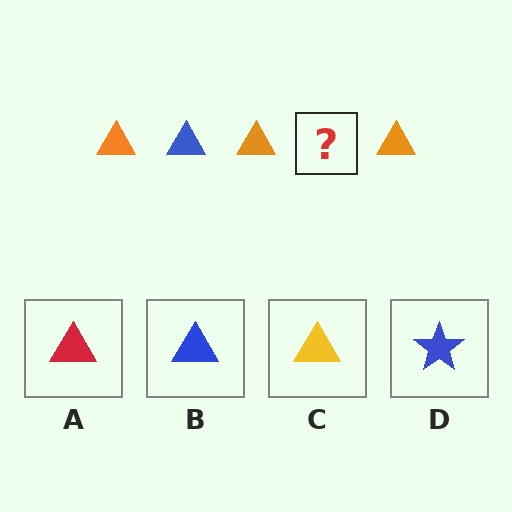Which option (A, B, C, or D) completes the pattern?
B.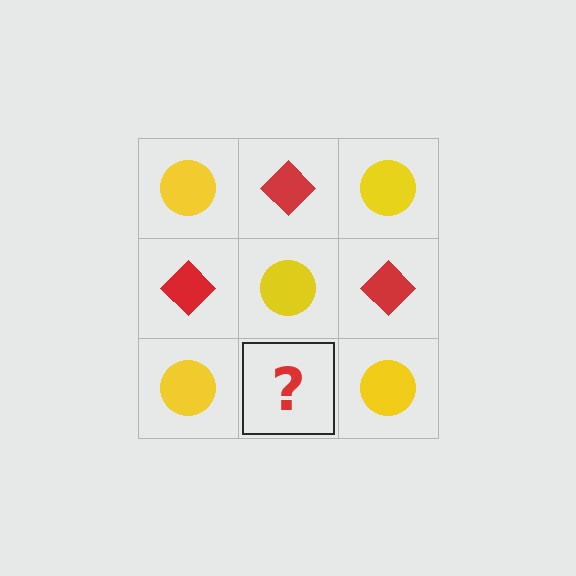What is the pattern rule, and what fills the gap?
The rule is that it alternates yellow circle and red diamond in a checkerboard pattern. The gap should be filled with a red diamond.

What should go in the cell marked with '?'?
The missing cell should contain a red diamond.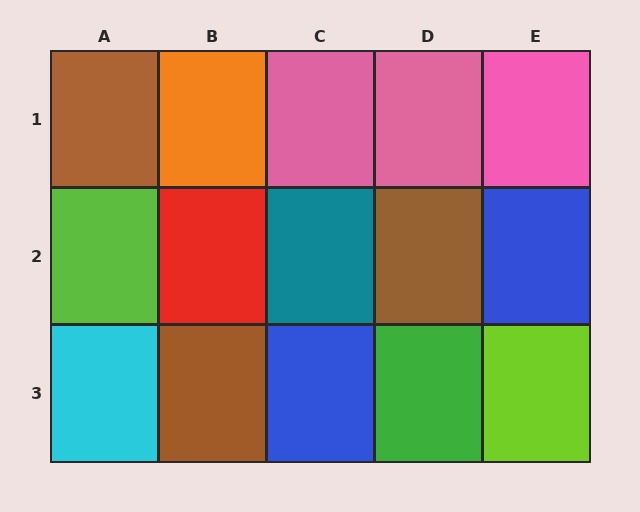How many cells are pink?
3 cells are pink.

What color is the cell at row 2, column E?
Blue.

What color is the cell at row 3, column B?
Brown.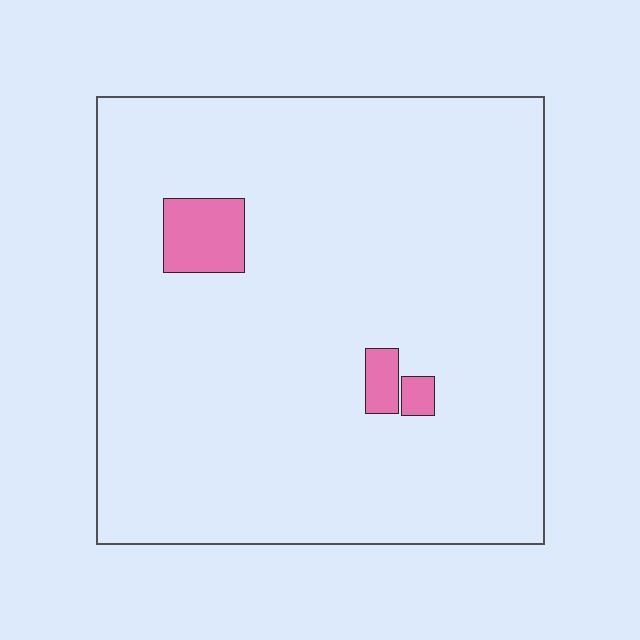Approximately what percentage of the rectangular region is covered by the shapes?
Approximately 5%.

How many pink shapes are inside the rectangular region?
3.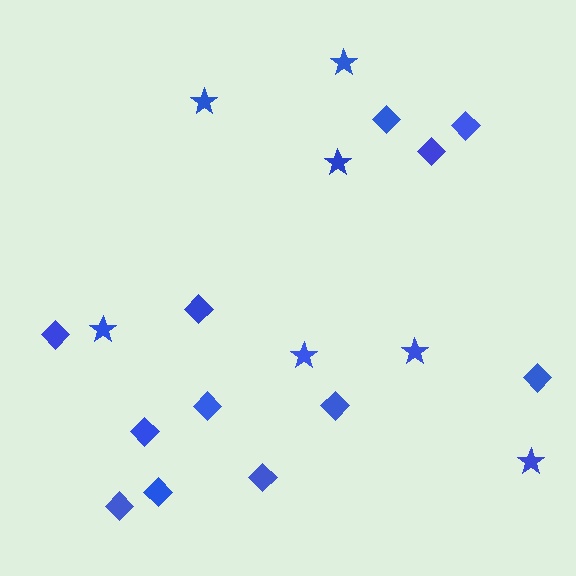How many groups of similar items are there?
There are 2 groups: one group of stars (7) and one group of diamonds (12).